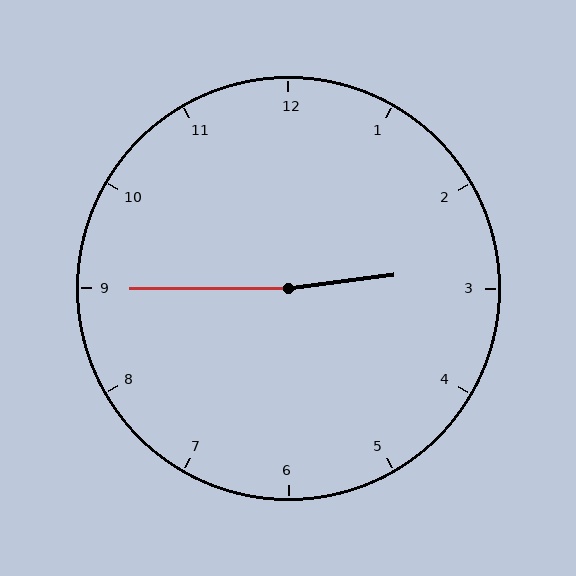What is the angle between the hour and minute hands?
Approximately 172 degrees.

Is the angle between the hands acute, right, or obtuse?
It is obtuse.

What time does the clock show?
2:45.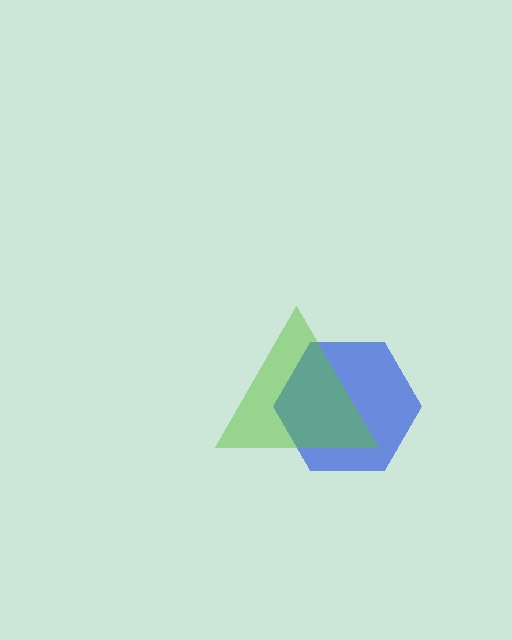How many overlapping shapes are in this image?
There are 2 overlapping shapes in the image.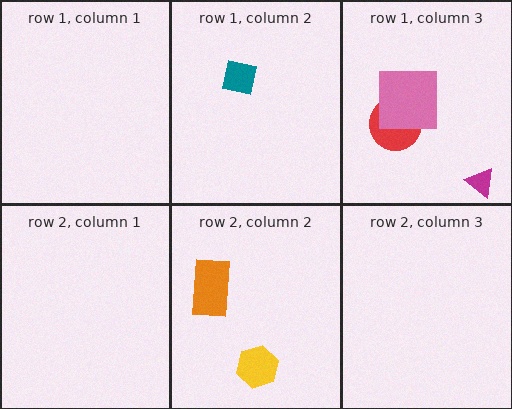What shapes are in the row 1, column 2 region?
The teal square.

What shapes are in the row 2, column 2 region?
The orange rectangle, the yellow hexagon.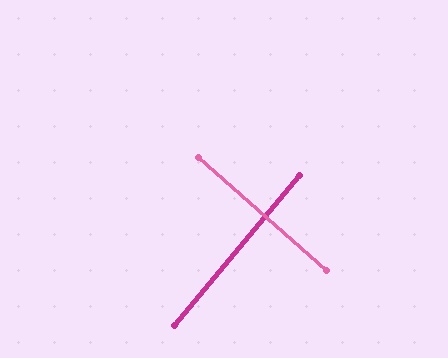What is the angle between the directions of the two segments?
Approximately 89 degrees.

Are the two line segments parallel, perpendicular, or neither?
Perpendicular — they meet at approximately 89°.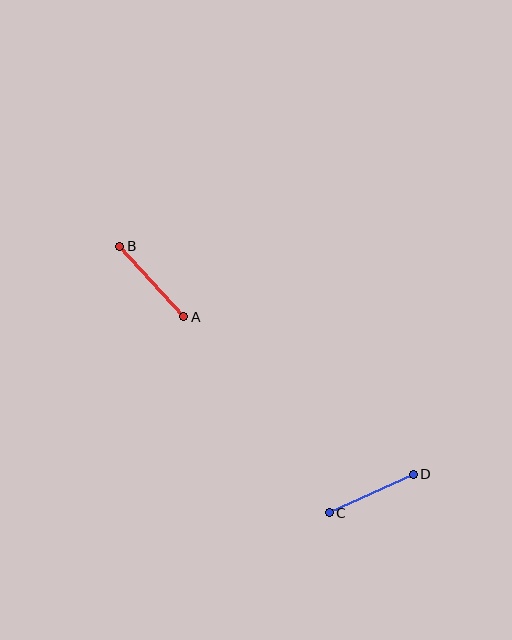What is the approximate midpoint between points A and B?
The midpoint is at approximately (152, 282) pixels.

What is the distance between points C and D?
The distance is approximately 93 pixels.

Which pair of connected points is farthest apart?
Points A and B are farthest apart.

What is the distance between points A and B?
The distance is approximately 95 pixels.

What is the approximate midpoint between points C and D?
The midpoint is at approximately (371, 493) pixels.